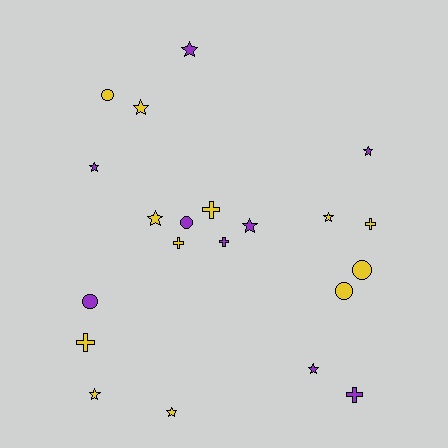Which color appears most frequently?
Yellow, with 12 objects.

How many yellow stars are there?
There are 5 yellow stars.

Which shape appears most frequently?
Star, with 10 objects.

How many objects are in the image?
There are 21 objects.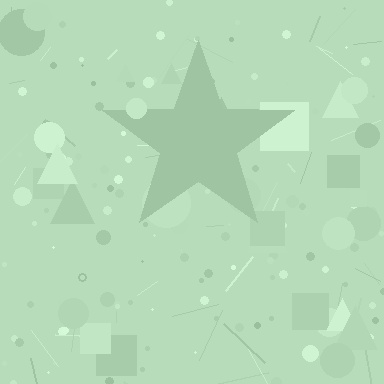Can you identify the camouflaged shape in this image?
The camouflaged shape is a star.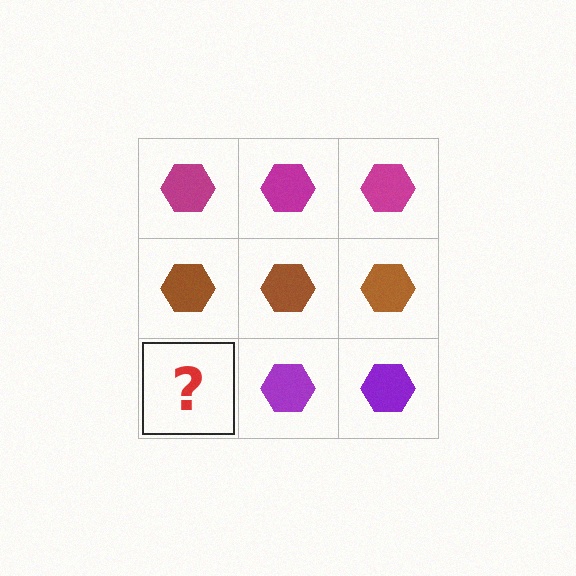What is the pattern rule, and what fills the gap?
The rule is that each row has a consistent color. The gap should be filled with a purple hexagon.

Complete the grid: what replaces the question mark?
The question mark should be replaced with a purple hexagon.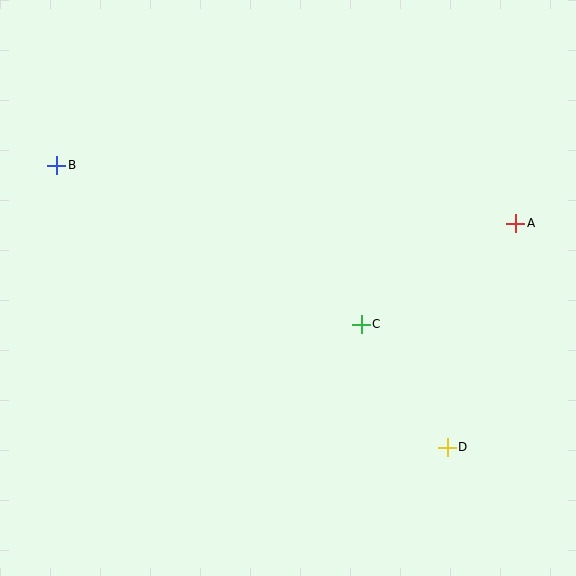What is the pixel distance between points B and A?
The distance between B and A is 462 pixels.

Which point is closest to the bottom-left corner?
Point B is closest to the bottom-left corner.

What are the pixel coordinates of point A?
Point A is at (516, 223).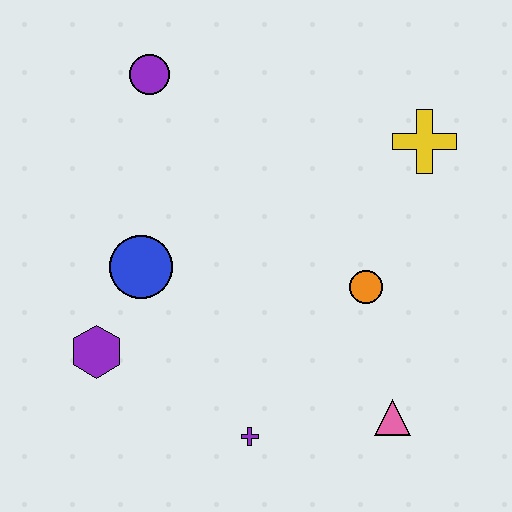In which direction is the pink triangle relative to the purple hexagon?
The pink triangle is to the right of the purple hexagon.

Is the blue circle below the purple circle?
Yes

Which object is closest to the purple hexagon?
The blue circle is closest to the purple hexagon.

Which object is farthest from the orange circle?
The purple circle is farthest from the orange circle.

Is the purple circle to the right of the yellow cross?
No